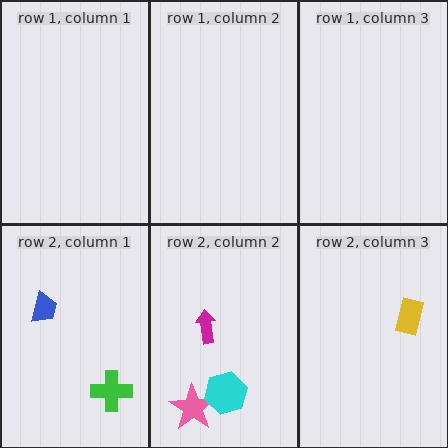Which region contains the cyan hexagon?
The row 2, column 2 region.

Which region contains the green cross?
The row 2, column 1 region.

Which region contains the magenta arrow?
The row 2, column 2 region.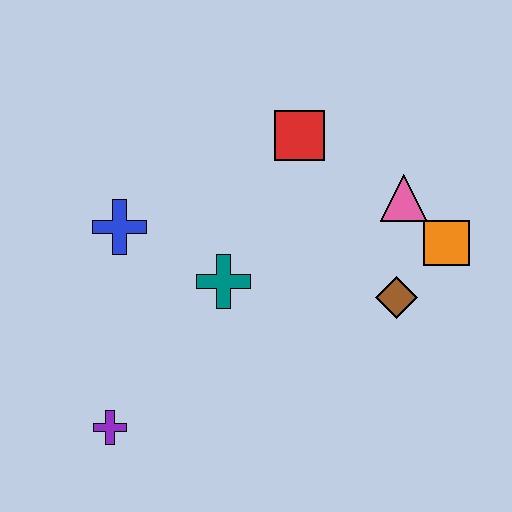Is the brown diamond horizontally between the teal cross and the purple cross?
No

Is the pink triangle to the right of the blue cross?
Yes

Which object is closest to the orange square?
The pink triangle is closest to the orange square.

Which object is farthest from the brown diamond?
The purple cross is farthest from the brown diamond.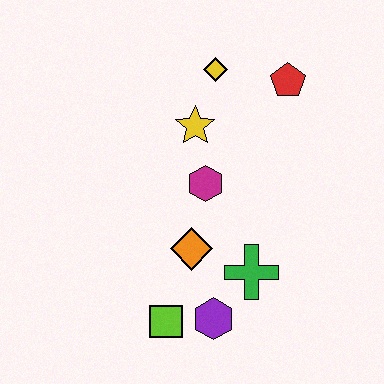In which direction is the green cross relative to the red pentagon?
The green cross is below the red pentagon.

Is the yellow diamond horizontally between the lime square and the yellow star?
No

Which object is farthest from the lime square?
The red pentagon is farthest from the lime square.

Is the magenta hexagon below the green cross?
No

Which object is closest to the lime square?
The purple hexagon is closest to the lime square.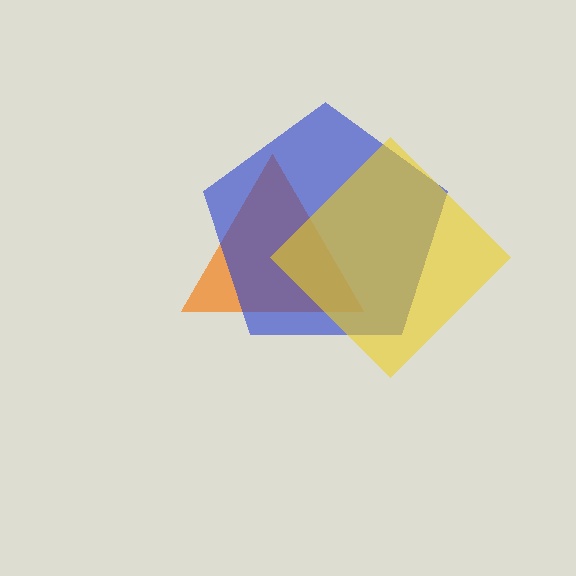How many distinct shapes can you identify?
There are 3 distinct shapes: an orange triangle, a blue pentagon, a yellow diamond.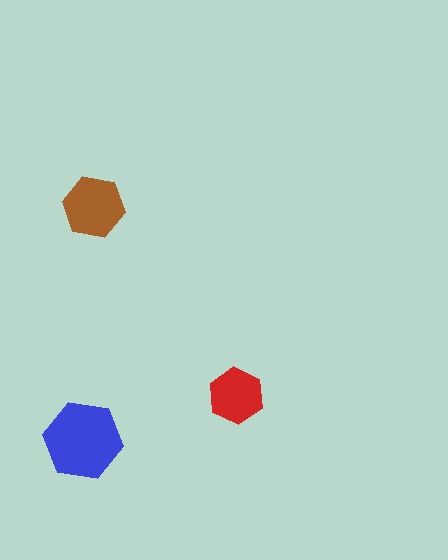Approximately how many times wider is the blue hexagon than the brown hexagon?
About 1.5 times wider.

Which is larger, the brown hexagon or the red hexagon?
The brown one.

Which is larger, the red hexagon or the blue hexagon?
The blue one.